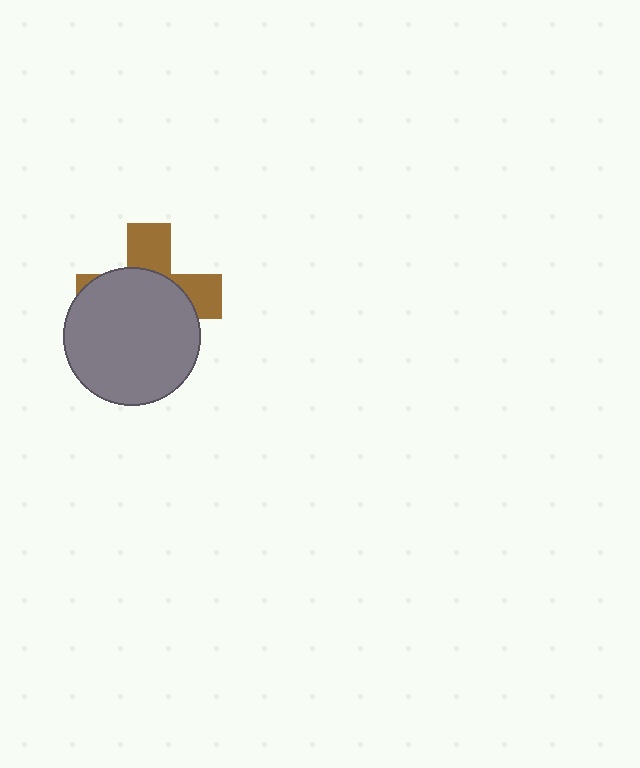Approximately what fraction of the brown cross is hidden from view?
Roughly 64% of the brown cross is hidden behind the gray circle.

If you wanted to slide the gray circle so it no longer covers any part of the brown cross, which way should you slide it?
Slide it down — that is the most direct way to separate the two shapes.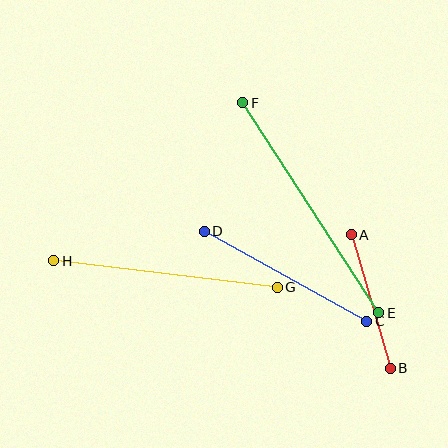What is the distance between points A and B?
The distance is approximately 139 pixels.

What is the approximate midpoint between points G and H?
The midpoint is at approximately (166, 274) pixels.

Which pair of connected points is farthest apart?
Points E and F are farthest apart.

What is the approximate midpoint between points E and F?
The midpoint is at approximately (311, 208) pixels.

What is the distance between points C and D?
The distance is approximately 186 pixels.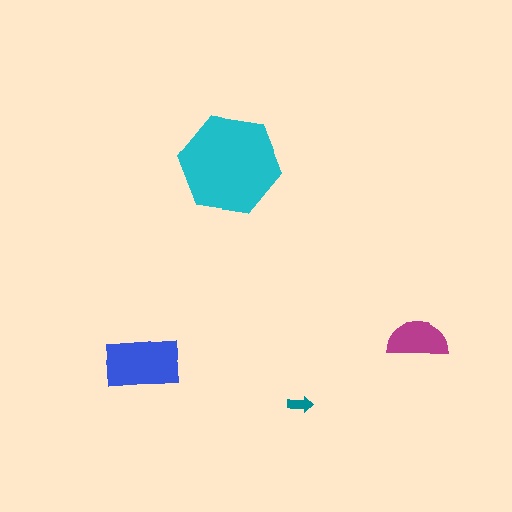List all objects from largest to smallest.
The cyan hexagon, the blue rectangle, the magenta semicircle, the teal arrow.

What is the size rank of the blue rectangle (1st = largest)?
2nd.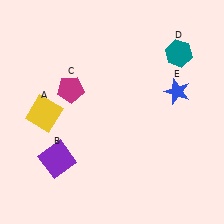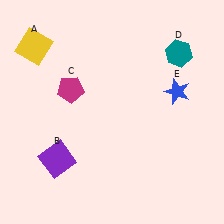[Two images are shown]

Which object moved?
The yellow square (A) moved up.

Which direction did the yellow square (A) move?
The yellow square (A) moved up.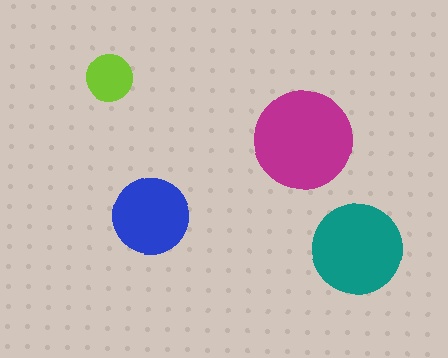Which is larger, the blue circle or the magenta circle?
The magenta one.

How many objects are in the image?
There are 4 objects in the image.